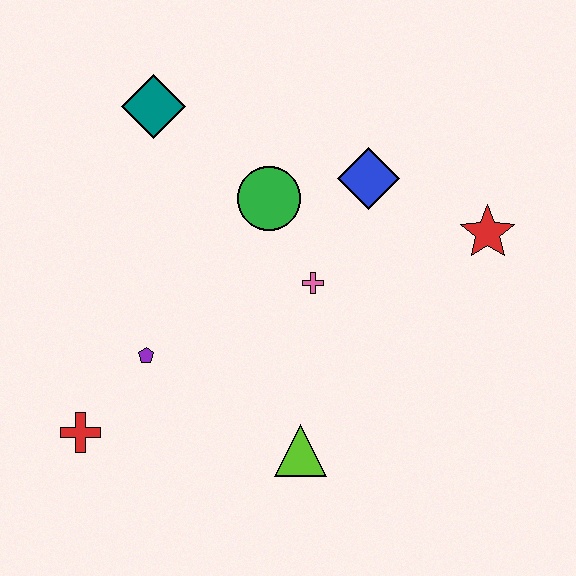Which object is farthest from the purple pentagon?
The red star is farthest from the purple pentagon.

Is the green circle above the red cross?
Yes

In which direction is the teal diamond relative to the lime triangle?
The teal diamond is above the lime triangle.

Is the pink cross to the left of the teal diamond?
No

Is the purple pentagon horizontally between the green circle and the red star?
No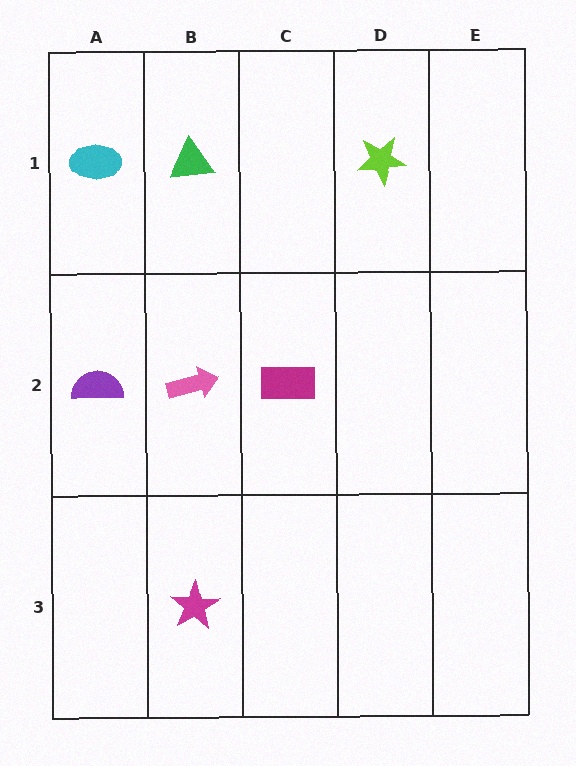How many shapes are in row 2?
3 shapes.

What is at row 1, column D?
A lime star.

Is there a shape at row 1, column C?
No, that cell is empty.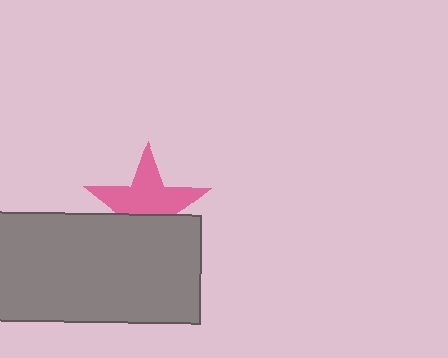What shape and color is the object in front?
The object in front is a gray rectangle.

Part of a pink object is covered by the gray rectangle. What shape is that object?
It is a star.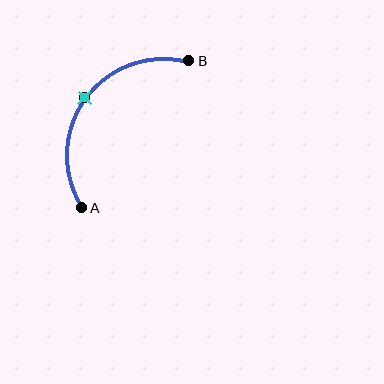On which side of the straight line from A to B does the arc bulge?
The arc bulges above and to the left of the straight line connecting A and B.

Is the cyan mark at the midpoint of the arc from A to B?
Yes. The cyan mark lies on the arc at equal arc-length from both A and B — it is the arc midpoint.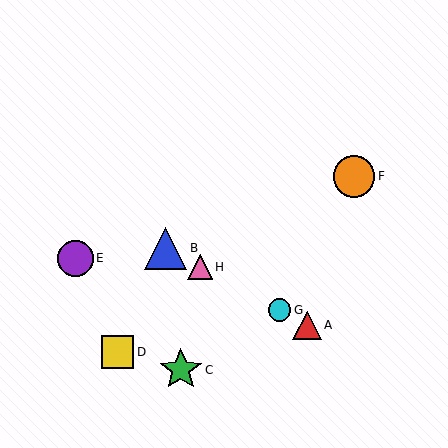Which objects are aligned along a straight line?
Objects A, B, G, H are aligned along a straight line.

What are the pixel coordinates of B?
Object B is at (166, 248).